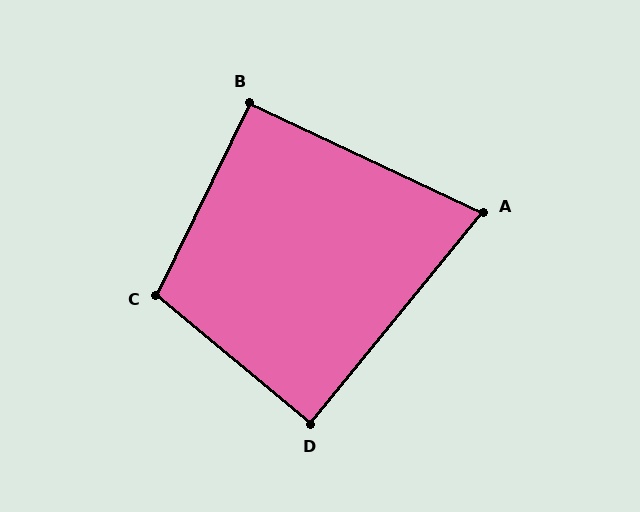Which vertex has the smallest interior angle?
A, at approximately 76 degrees.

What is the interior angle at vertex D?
Approximately 89 degrees (approximately right).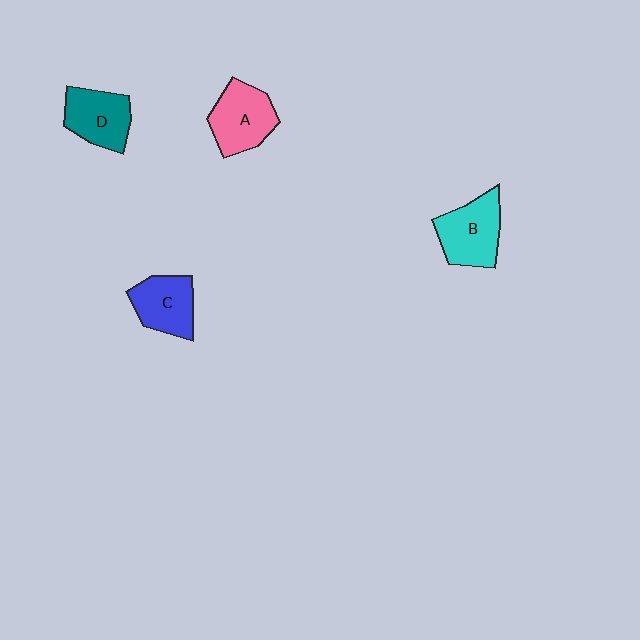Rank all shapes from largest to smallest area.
From largest to smallest: B (cyan), A (pink), D (teal), C (blue).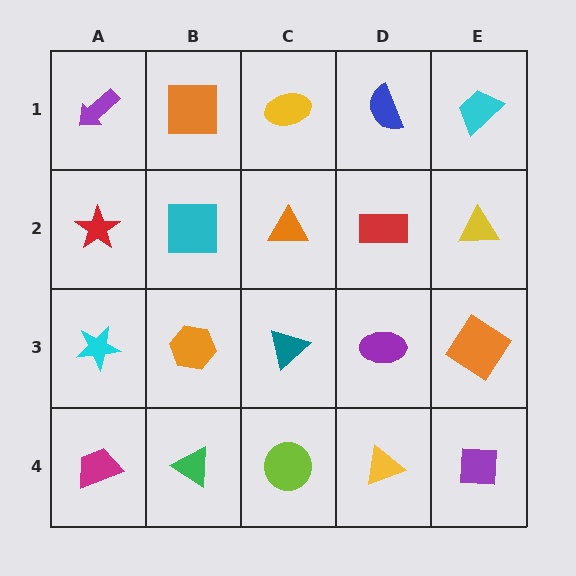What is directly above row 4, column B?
An orange hexagon.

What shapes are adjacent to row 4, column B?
An orange hexagon (row 3, column B), a magenta trapezoid (row 4, column A), a lime circle (row 4, column C).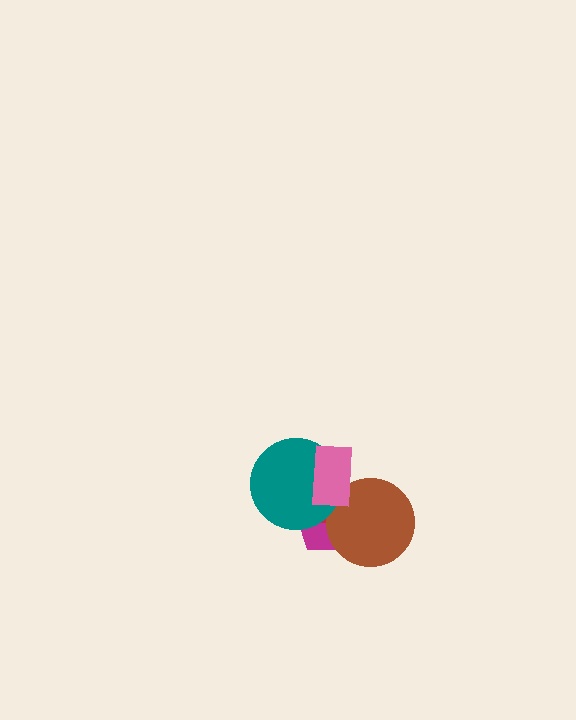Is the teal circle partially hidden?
Yes, it is partially covered by another shape.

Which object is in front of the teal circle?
The pink rectangle is in front of the teal circle.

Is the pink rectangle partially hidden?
No, no other shape covers it.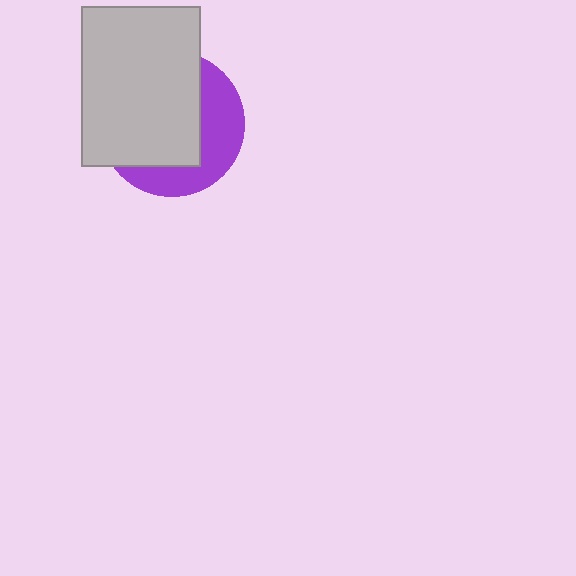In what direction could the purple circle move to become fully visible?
The purple circle could move toward the lower-right. That would shift it out from behind the light gray rectangle entirely.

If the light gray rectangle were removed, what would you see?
You would see the complete purple circle.